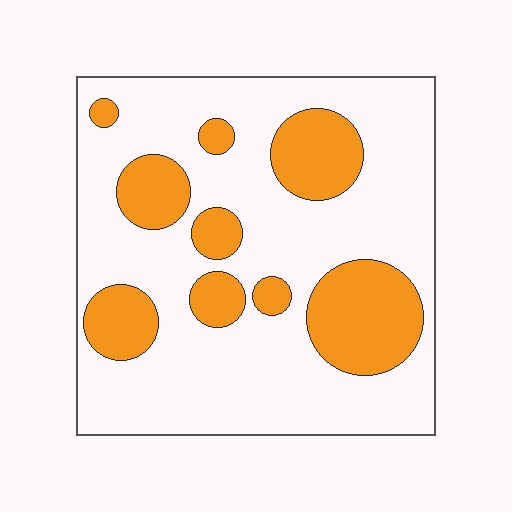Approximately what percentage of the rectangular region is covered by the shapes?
Approximately 25%.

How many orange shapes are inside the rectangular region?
9.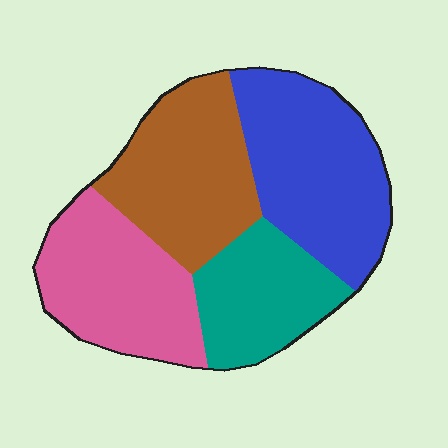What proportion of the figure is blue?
Blue covers roughly 30% of the figure.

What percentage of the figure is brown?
Brown covers around 25% of the figure.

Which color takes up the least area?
Teal, at roughly 20%.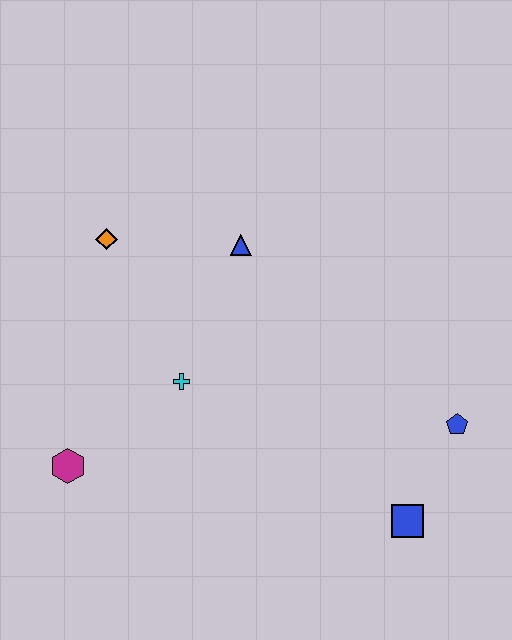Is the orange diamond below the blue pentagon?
No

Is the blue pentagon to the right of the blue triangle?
Yes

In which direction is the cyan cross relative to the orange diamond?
The cyan cross is below the orange diamond.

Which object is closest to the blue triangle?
The orange diamond is closest to the blue triangle.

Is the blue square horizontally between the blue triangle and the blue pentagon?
Yes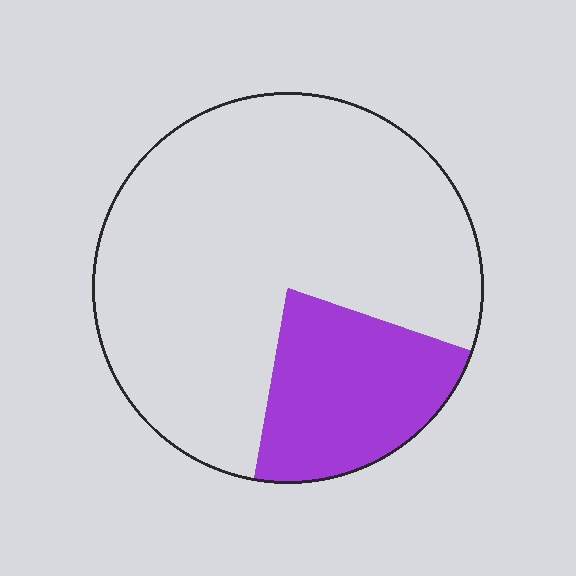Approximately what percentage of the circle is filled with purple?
Approximately 25%.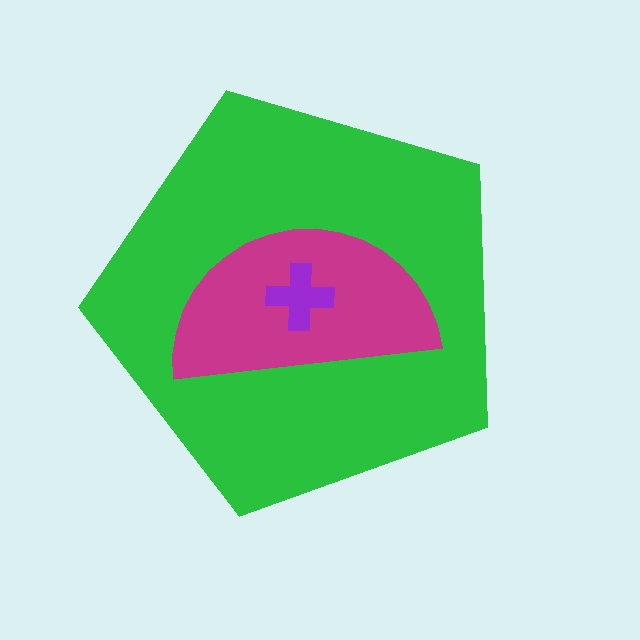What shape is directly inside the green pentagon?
The magenta semicircle.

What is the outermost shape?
The green pentagon.